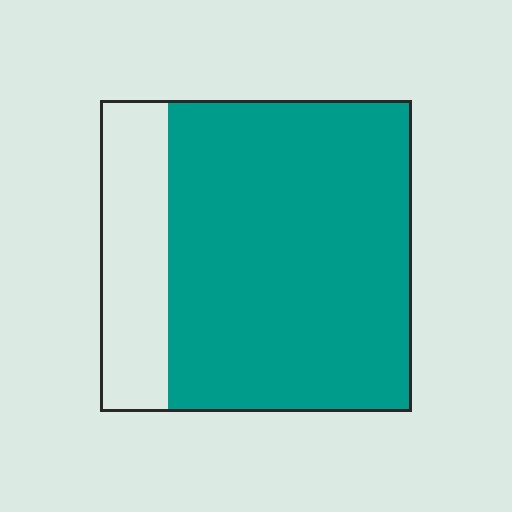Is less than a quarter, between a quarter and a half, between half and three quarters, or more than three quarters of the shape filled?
More than three quarters.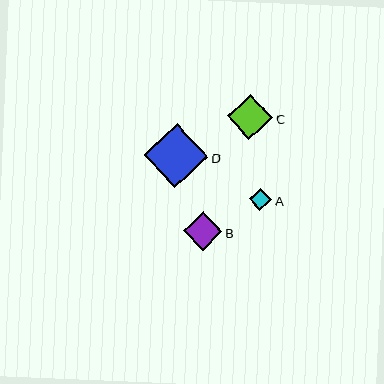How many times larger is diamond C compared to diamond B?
Diamond C is approximately 1.2 times the size of diamond B.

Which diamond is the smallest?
Diamond A is the smallest with a size of approximately 22 pixels.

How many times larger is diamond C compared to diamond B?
Diamond C is approximately 1.2 times the size of diamond B.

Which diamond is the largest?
Diamond D is the largest with a size of approximately 65 pixels.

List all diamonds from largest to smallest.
From largest to smallest: D, C, B, A.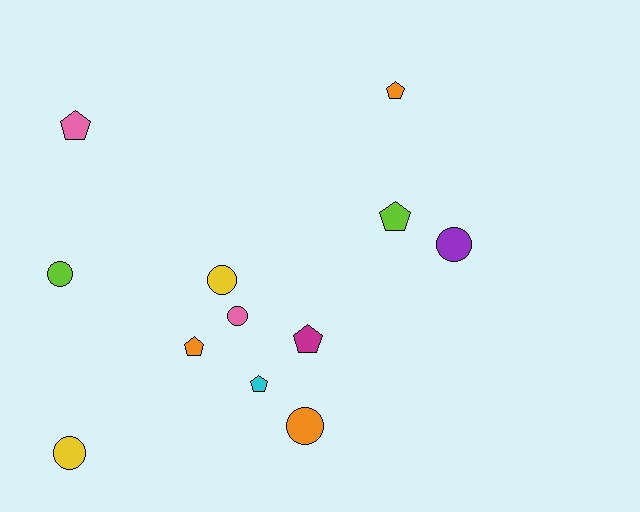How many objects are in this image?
There are 12 objects.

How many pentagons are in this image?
There are 6 pentagons.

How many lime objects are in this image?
There are 2 lime objects.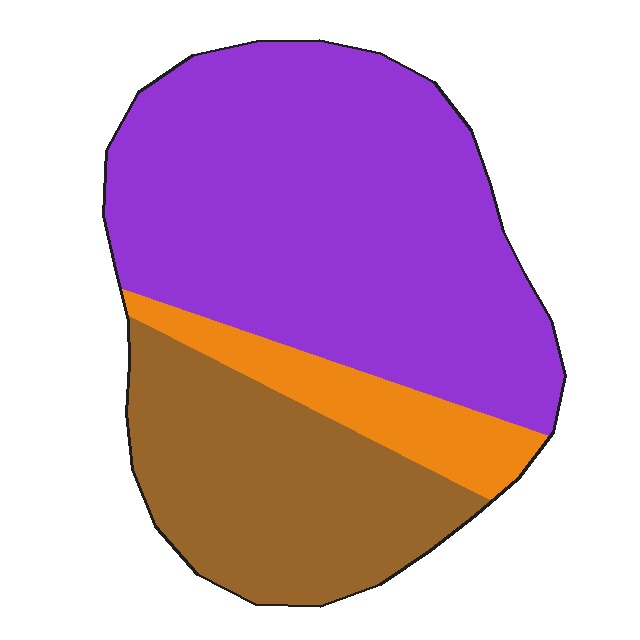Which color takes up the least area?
Orange, at roughly 10%.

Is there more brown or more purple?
Purple.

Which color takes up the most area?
Purple, at roughly 60%.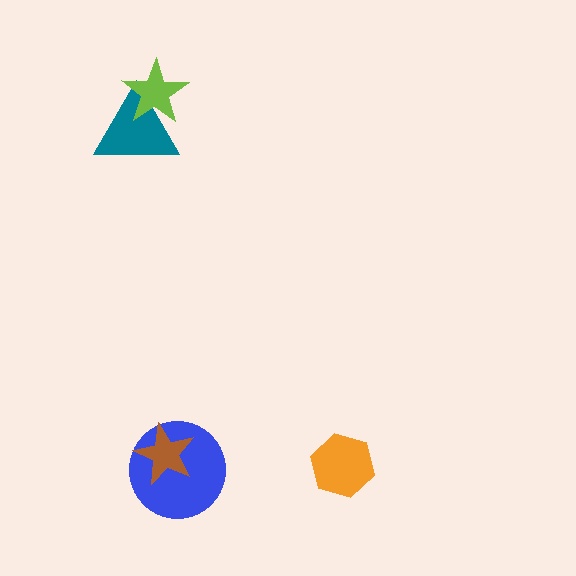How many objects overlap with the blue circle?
1 object overlaps with the blue circle.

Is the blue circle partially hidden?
Yes, it is partially covered by another shape.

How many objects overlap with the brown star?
1 object overlaps with the brown star.